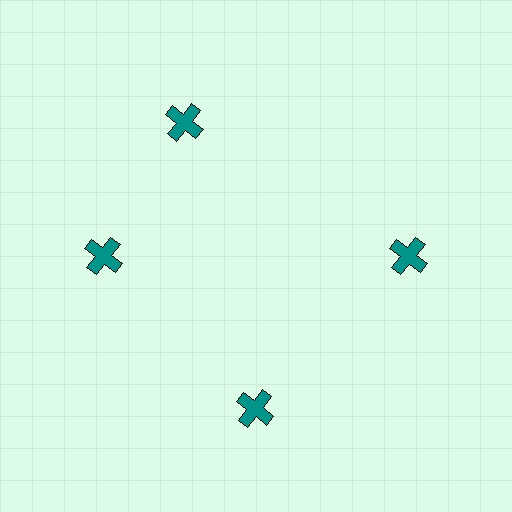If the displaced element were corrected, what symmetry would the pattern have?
It would have 4-fold rotational symmetry — the pattern would map onto itself every 90 degrees.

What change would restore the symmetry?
The symmetry would be restored by rotating it back into even spacing with its neighbors so that all 4 crosses sit at equal angles and equal distance from the center.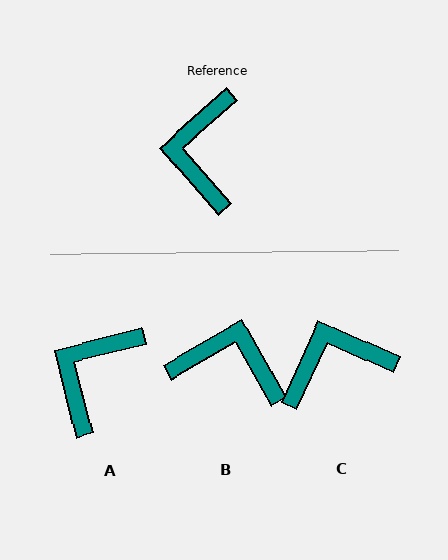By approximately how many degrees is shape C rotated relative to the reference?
Approximately 66 degrees clockwise.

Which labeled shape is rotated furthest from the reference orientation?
B, about 102 degrees away.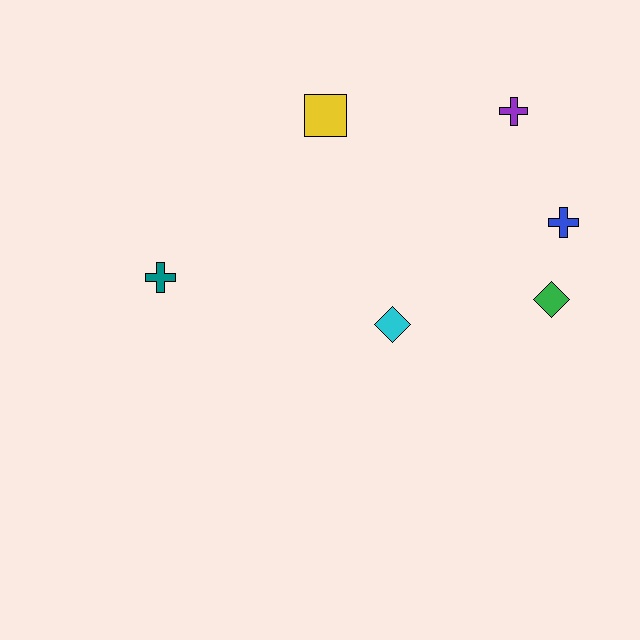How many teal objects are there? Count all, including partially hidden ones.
There is 1 teal object.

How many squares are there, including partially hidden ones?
There is 1 square.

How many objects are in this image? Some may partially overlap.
There are 6 objects.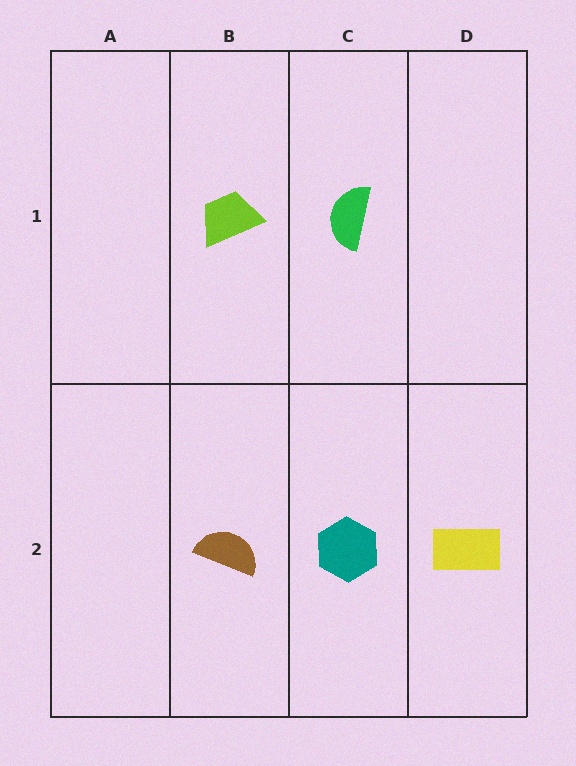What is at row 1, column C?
A green semicircle.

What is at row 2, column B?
A brown semicircle.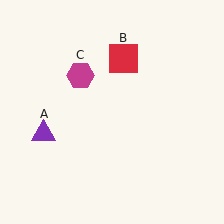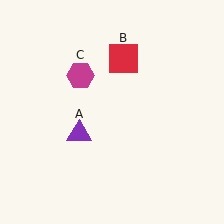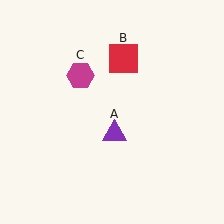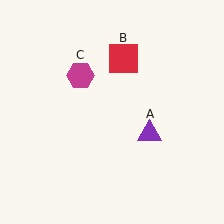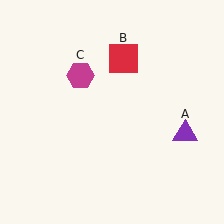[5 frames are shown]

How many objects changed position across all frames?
1 object changed position: purple triangle (object A).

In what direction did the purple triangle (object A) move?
The purple triangle (object A) moved right.